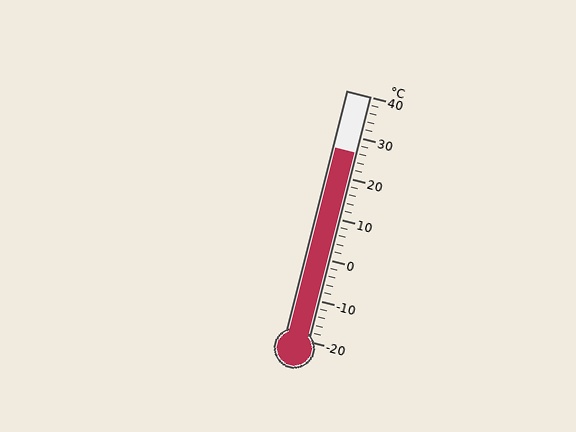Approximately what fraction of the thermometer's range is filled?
The thermometer is filled to approximately 75% of its range.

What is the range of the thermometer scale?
The thermometer scale ranges from -20°C to 40°C.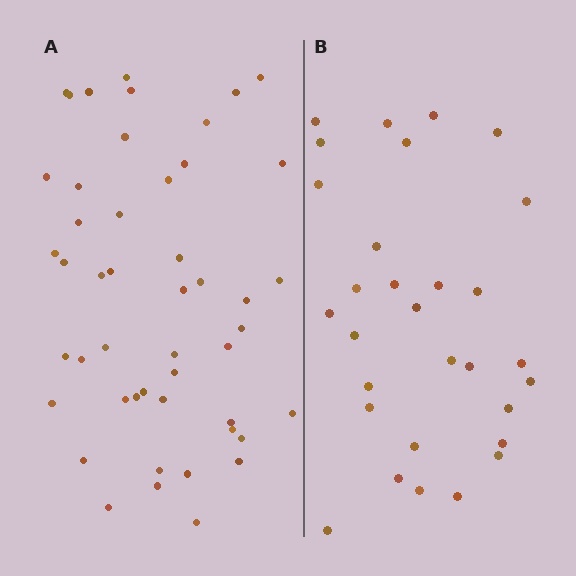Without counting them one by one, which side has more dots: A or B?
Region A (the left region) has more dots.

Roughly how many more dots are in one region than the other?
Region A has approximately 20 more dots than region B.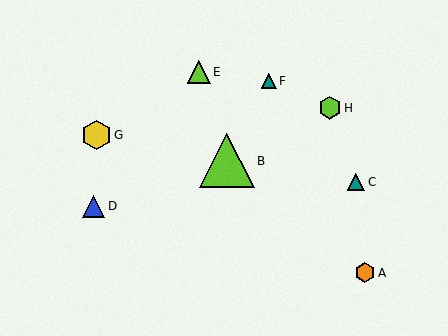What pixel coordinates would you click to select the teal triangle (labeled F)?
Click at (269, 81) to select the teal triangle F.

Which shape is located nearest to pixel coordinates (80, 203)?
The blue triangle (labeled D) at (94, 206) is nearest to that location.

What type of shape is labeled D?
Shape D is a blue triangle.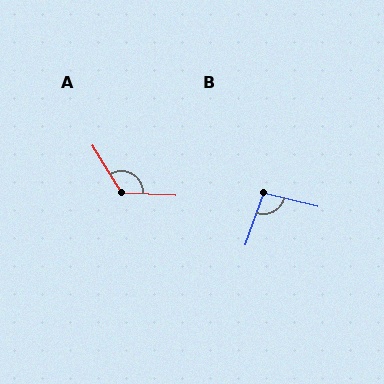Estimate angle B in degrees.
Approximately 95 degrees.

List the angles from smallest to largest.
B (95°), A (124°).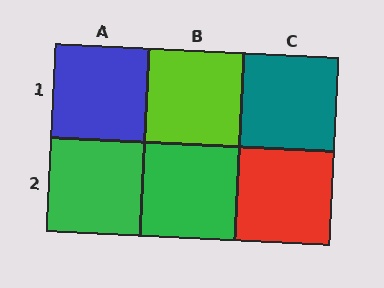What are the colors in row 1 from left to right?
Blue, lime, teal.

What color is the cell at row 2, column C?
Red.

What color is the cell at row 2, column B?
Green.